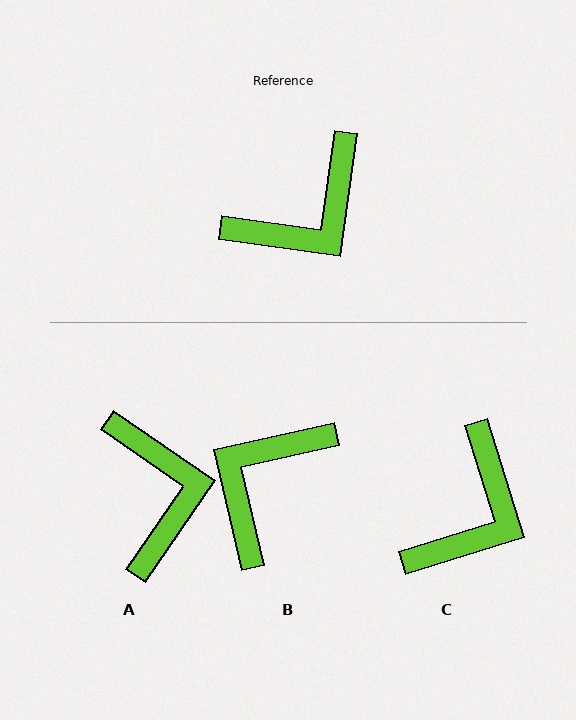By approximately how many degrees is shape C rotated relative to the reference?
Approximately 25 degrees counter-clockwise.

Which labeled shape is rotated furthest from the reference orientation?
B, about 159 degrees away.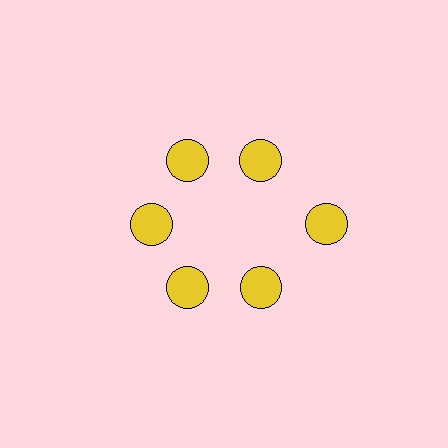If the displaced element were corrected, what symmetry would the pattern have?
It would have 6-fold rotational symmetry — the pattern would map onto itself every 60 degrees.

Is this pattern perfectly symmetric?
No. The 6 yellow circles are arranged in a ring, but one element near the 3 o'clock position is pushed outward from the center, breaking the 6-fold rotational symmetry.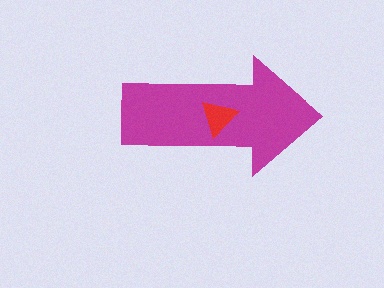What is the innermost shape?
The red triangle.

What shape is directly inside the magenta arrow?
The red triangle.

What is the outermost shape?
The magenta arrow.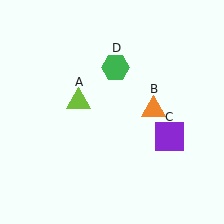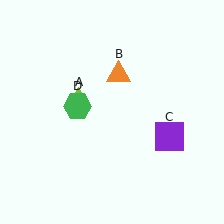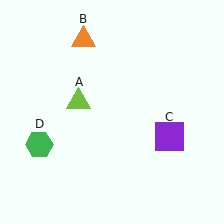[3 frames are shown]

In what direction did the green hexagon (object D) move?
The green hexagon (object D) moved down and to the left.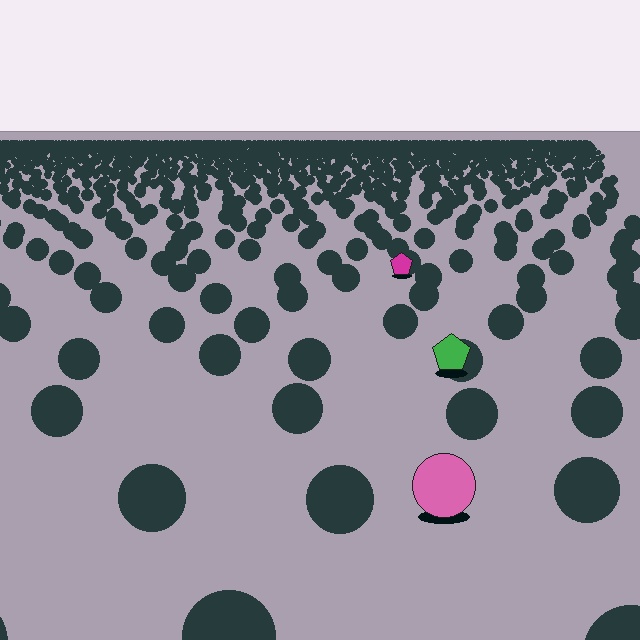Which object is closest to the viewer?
The pink circle is closest. The texture marks near it are larger and more spread out.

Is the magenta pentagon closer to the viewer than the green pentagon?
No. The green pentagon is closer — you can tell from the texture gradient: the ground texture is coarser near it.